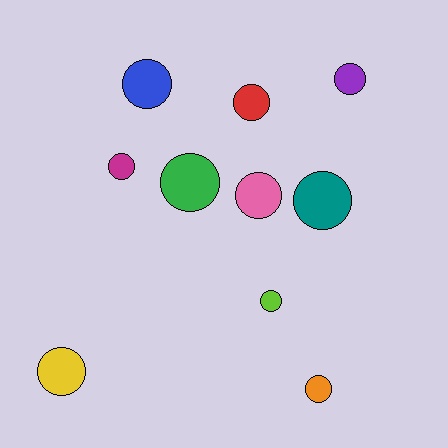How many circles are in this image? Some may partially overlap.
There are 10 circles.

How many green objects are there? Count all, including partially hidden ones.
There is 1 green object.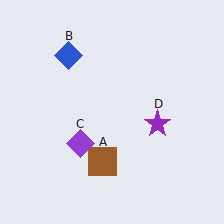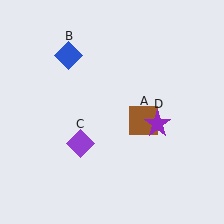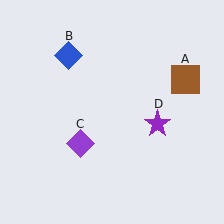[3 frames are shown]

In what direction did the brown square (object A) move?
The brown square (object A) moved up and to the right.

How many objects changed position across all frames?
1 object changed position: brown square (object A).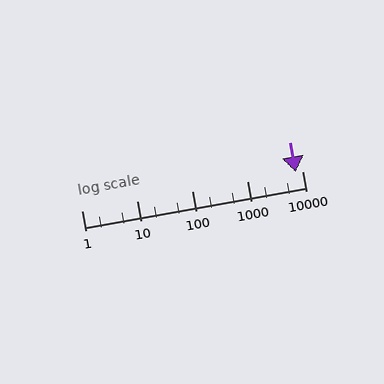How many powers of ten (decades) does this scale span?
The scale spans 4 decades, from 1 to 10000.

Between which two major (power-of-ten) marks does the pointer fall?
The pointer is between 1000 and 10000.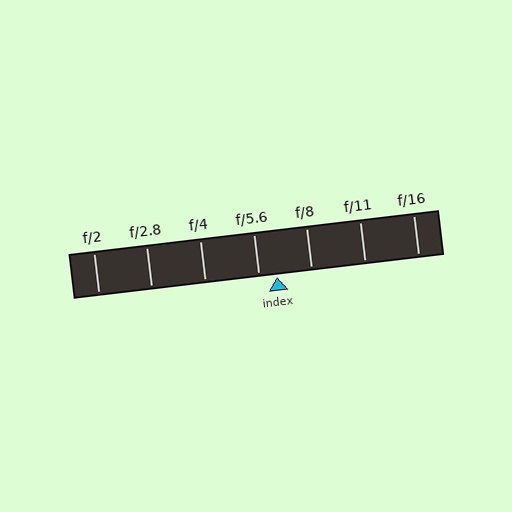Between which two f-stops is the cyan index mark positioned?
The index mark is between f/5.6 and f/8.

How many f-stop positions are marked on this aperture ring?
There are 7 f-stop positions marked.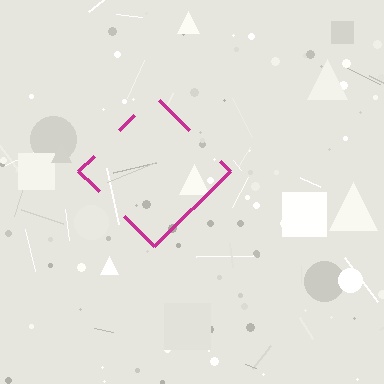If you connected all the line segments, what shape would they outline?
They would outline a diamond.